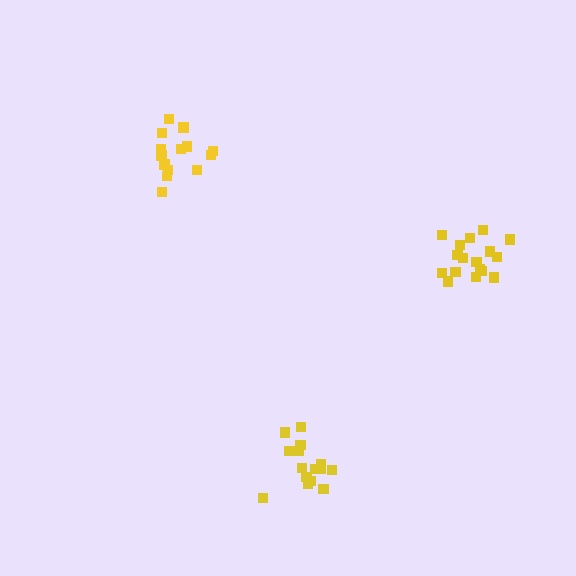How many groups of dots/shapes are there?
There are 3 groups.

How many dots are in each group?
Group 1: 14 dots, Group 2: 17 dots, Group 3: 15 dots (46 total).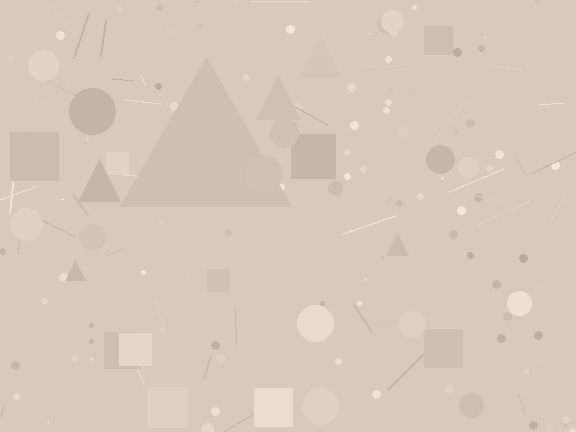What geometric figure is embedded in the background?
A triangle is embedded in the background.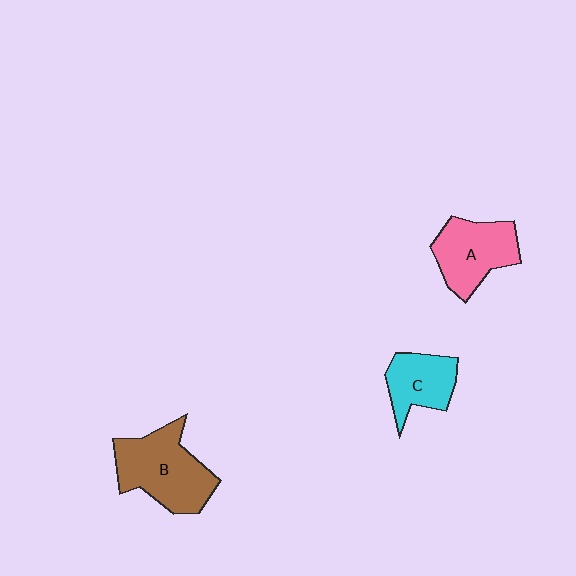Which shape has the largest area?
Shape B (brown).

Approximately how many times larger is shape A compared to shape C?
Approximately 1.3 times.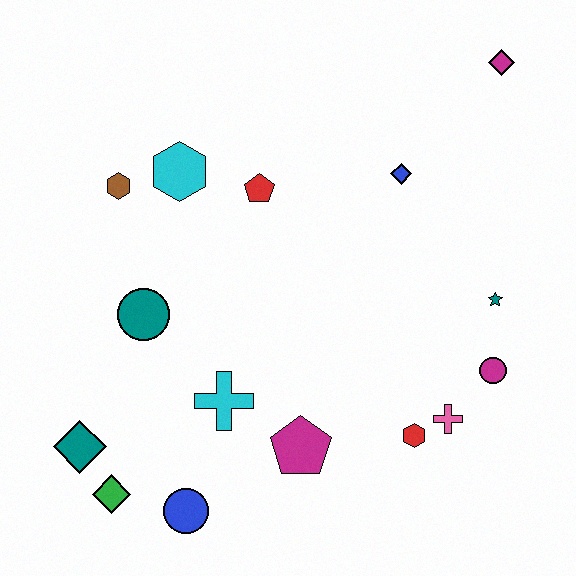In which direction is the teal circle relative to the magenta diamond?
The teal circle is to the left of the magenta diamond.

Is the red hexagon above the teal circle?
No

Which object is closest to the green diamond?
The teal diamond is closest to the green diamond.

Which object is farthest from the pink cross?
The brown hexagon is farthest from the pink cross.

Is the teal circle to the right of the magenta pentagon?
No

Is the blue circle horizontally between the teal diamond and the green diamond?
No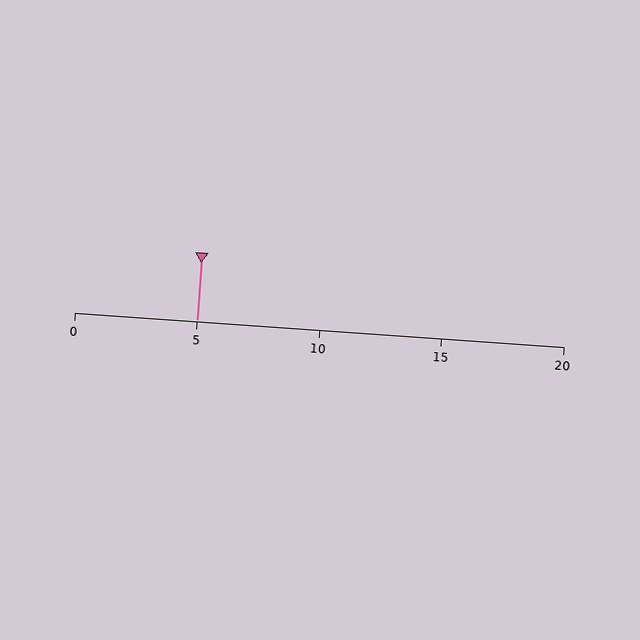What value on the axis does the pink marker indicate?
The marker indicates approximately 5.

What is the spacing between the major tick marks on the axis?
The major ticks are spaced 5 apart.